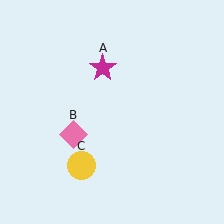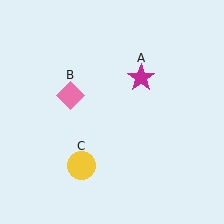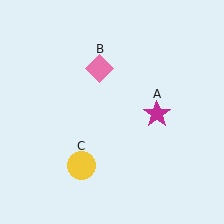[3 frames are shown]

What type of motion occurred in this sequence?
The magenta star (object A), pink diamond (object B) rotated clockwise around the center of the scene.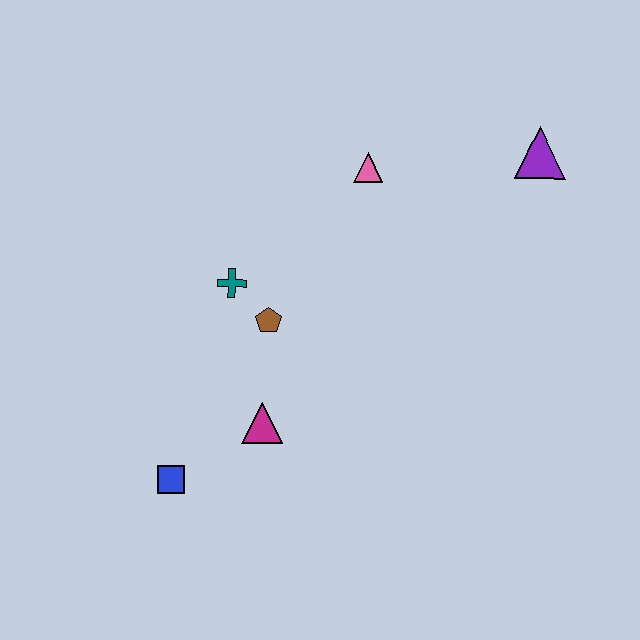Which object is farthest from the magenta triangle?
The purple triangle is farthest from the magenta triangle.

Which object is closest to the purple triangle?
The pink triangle is closest to the purple triangle.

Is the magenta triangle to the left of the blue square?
No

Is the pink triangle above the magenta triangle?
Yes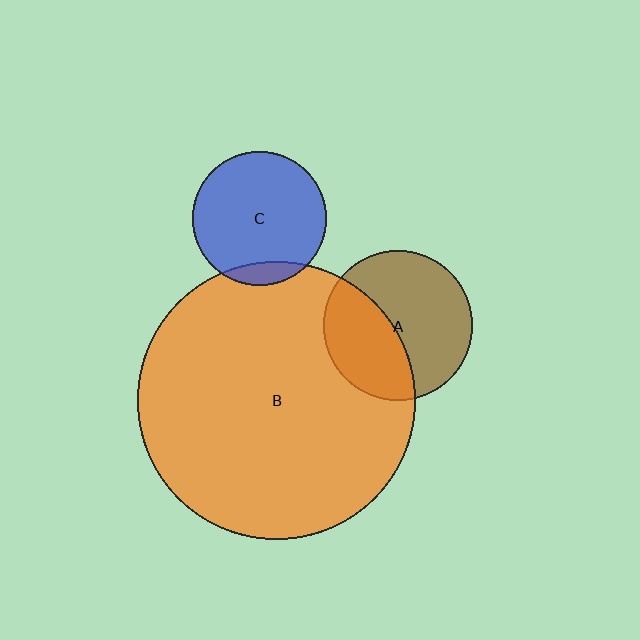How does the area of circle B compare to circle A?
Approximately 3.4 times.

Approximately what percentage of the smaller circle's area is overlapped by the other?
Approximately 40%.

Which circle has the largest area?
Circle B (orange).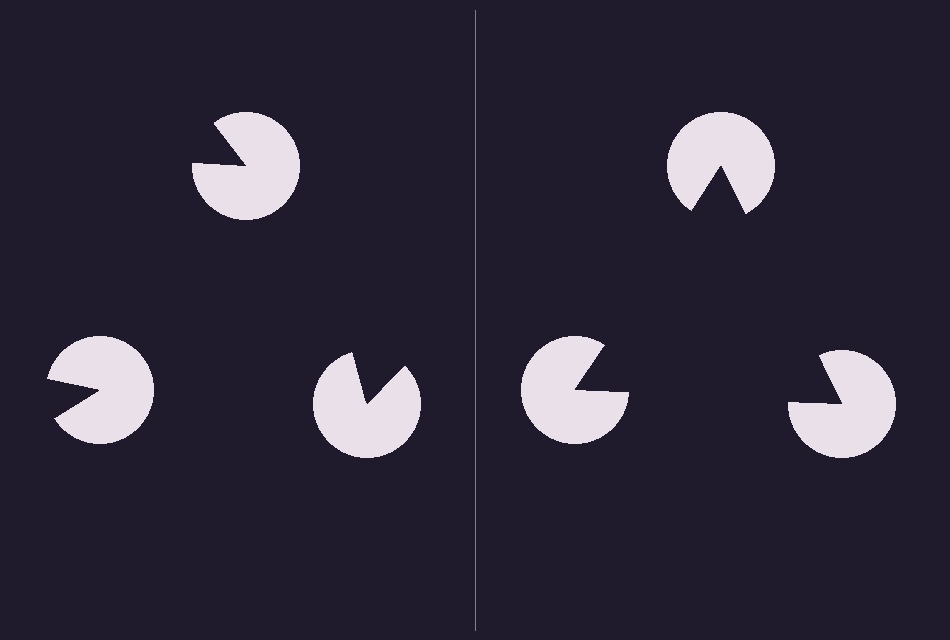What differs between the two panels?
The pac-man discs are positioned identically on both sides; only the wedge orientations differ. On the right they align to a triangle; on the left they are misaligned.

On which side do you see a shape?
An illusory triangle appears on the right side. On the left side the wedge cuts are rotated, so no coherent shape forms.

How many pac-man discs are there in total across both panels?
6 — 3 on each side.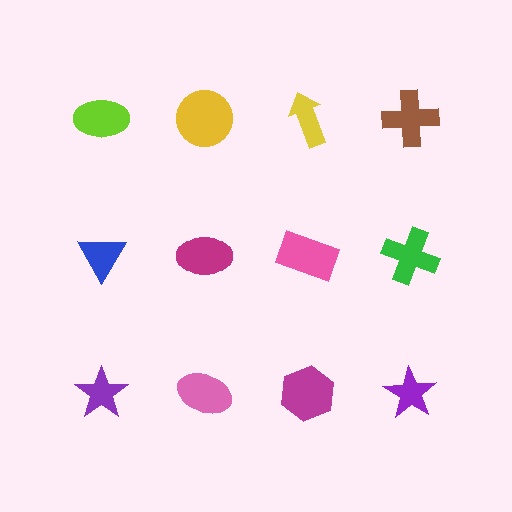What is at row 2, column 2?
A magenta ellipse.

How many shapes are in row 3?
4 shapes.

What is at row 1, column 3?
A yellow arrow.